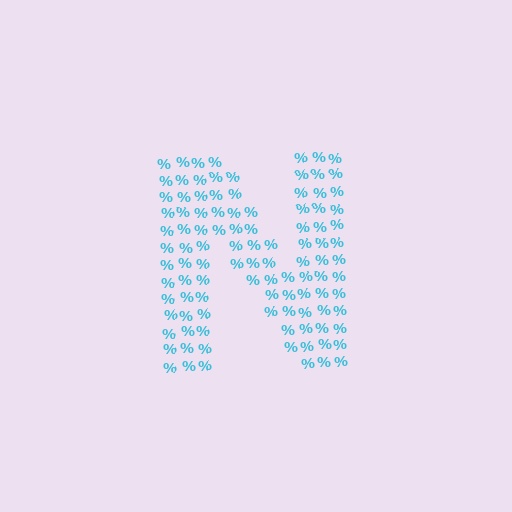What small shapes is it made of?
It is made of small percent signs.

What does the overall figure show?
The overall figure shows the letter N.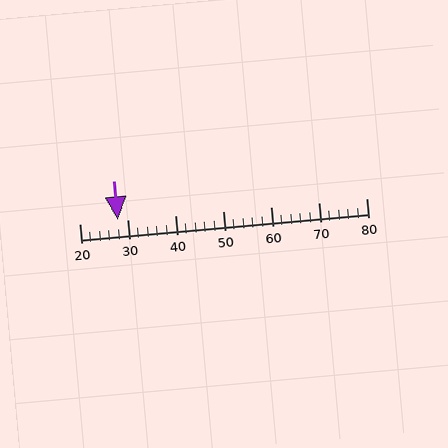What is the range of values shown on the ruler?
The ruler shows values from 20 to 80.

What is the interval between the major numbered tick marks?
The major tick marks are spaced 10 units apart.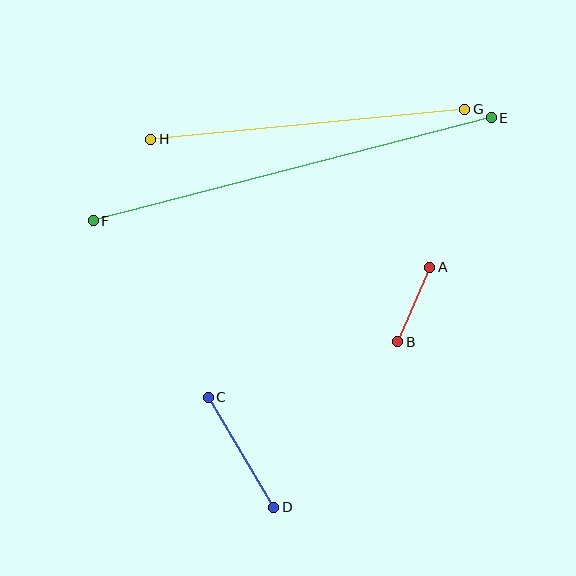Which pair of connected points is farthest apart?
Points E and F are farthest apart.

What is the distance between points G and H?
The distance is approximately 316 pixels.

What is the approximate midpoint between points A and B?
The midpoint is at approximately (414, 304) pixels.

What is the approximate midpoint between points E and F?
The midpoint is at approximately (292, 169) pixels.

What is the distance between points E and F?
The distance is approximately 411 pixels.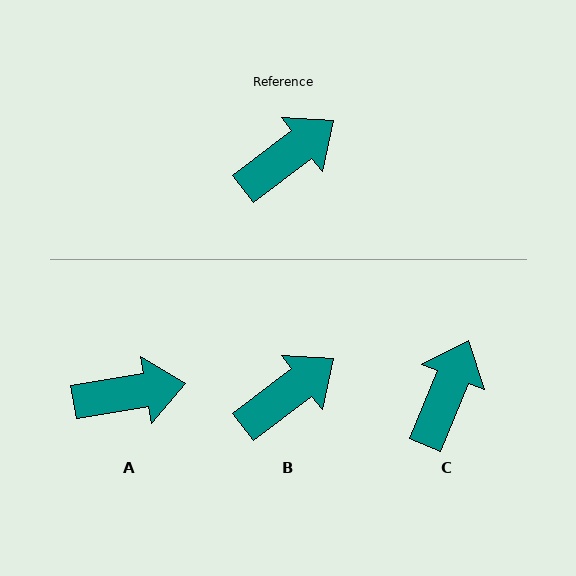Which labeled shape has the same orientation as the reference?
B.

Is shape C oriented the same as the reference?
No, it is off by about 31 degrees.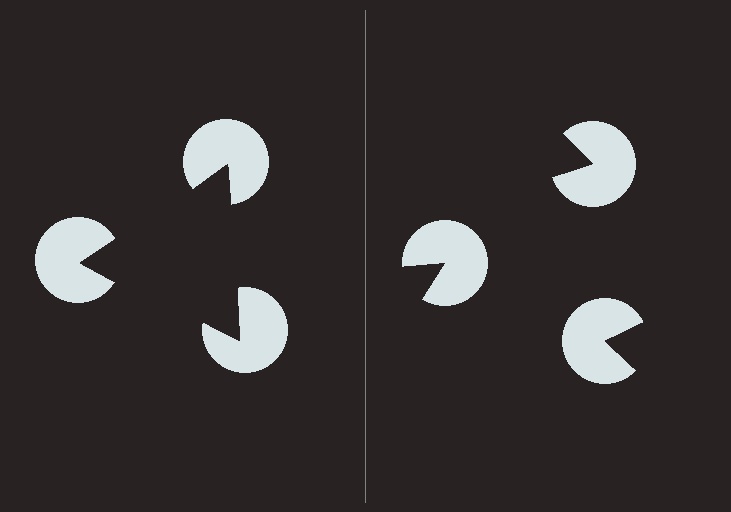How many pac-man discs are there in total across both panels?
6 — 3 on each side.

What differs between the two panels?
The pac-man discs are positioned identically on both sides; only the wedge orientations differ. On the left they align to a triangle; on the right they are misaligned.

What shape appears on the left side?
An illusory triangle.